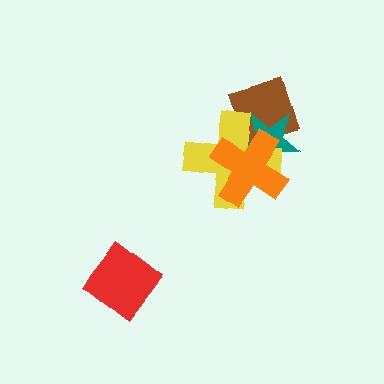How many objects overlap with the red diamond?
0 objects overlap with the red diamond.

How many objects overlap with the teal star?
3 objects overlap with the teal star.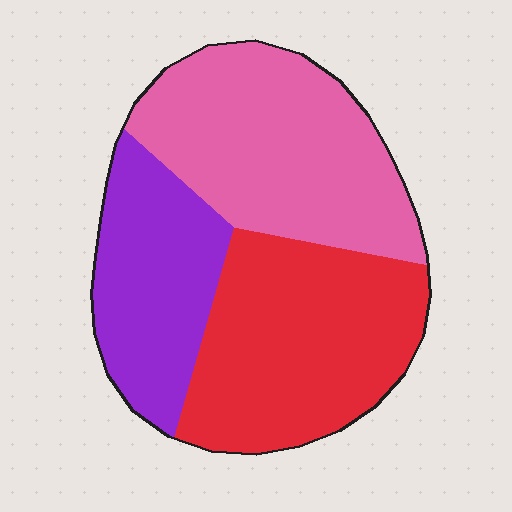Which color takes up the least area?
Purple, at roughly 25%.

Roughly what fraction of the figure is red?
Red takes up about three eighths (3/8) of the figure.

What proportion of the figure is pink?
Pink covers 38% of the figure.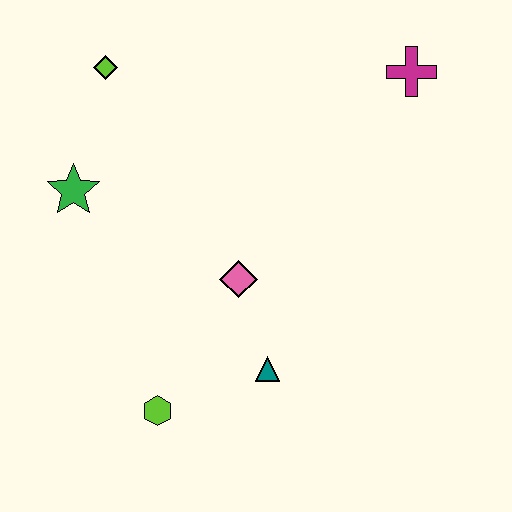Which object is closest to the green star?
The lime diamond is closest to the green star.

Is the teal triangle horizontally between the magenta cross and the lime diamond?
Yes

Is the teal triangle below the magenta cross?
Yes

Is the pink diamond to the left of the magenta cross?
Yes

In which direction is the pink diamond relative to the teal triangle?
The pink diamond is above the teal triangle.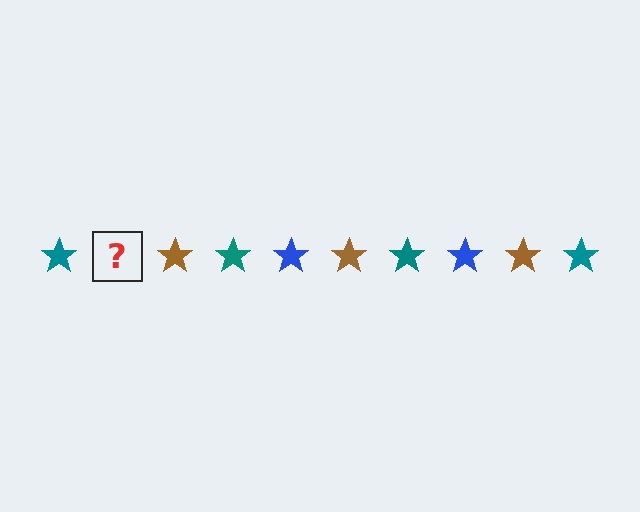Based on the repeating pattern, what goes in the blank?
The blank should be a blue star.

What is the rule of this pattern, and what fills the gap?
The rule is that the pattern cycles through teal, blue, brown stars. The gap should be filled with a blue star.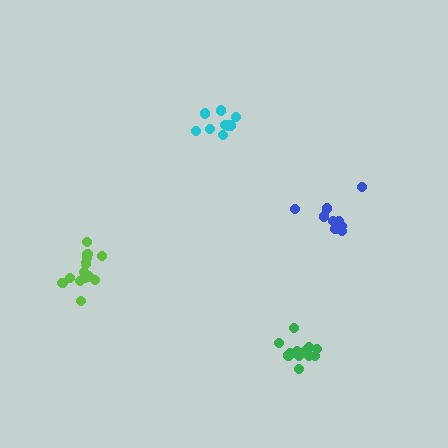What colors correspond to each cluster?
The clusters are colored: lime, green, blue, cyan.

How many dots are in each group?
Group 1: 15 dots, Group 2: 14 dots, Group 3: 11 dots, Group 4: 10 dots (50 total).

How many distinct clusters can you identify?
There are 4 distinct clusters.